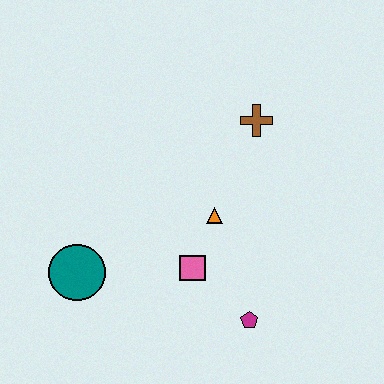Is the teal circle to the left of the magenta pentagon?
Yes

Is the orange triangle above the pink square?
Yes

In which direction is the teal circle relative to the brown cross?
The teal circle is to the left of the brown cross.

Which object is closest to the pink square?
The orange triangle is closest to the pink square.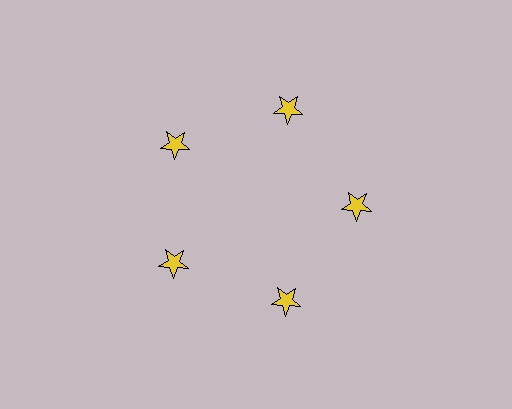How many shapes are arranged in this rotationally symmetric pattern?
There are 5 shapes, arranged in 5 groups of 1.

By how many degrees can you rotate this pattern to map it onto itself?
The pattern maps onto itself every 72 degrees of rotation.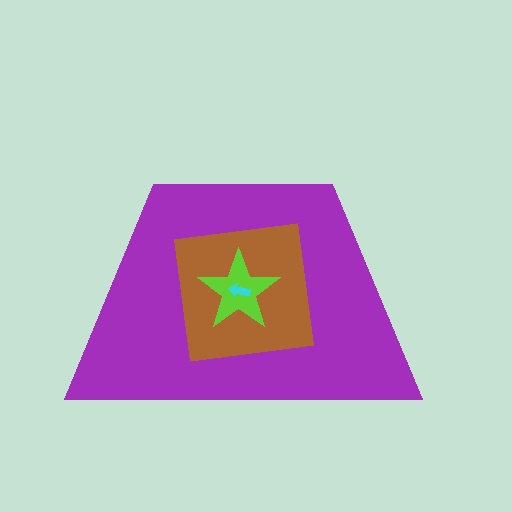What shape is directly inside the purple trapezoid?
The brown square.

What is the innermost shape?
The cyan arrow.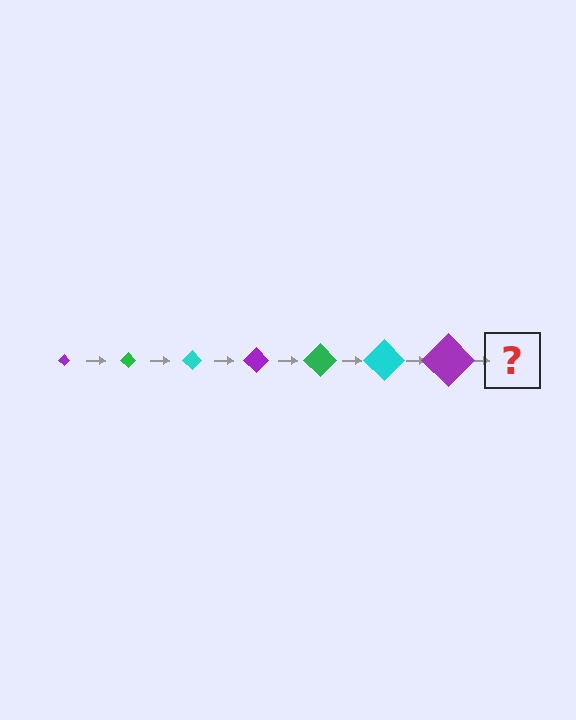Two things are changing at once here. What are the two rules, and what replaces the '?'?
The two rules are that the diamond grows larger each step and the color cycles through purple, green, and cyan. The '?' should be a green diamond, larger than the previous one.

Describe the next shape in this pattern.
It should be a green diamond, larger than the previous one.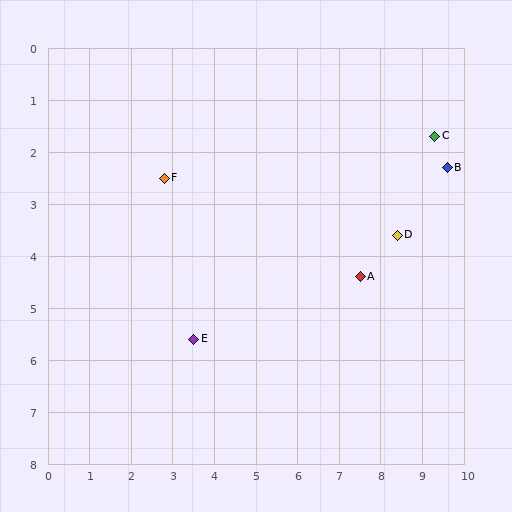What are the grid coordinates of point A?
Point A is at approximately (7.5, 4.4).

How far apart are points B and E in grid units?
Points B and E are about 6.9 grid units apart.